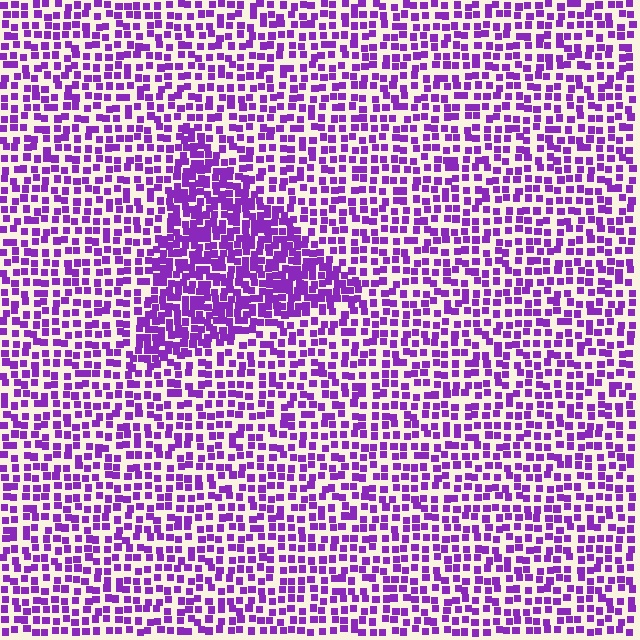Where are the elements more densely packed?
The elements are more densely packed inside the triangle boundary.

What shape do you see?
I see a triangle.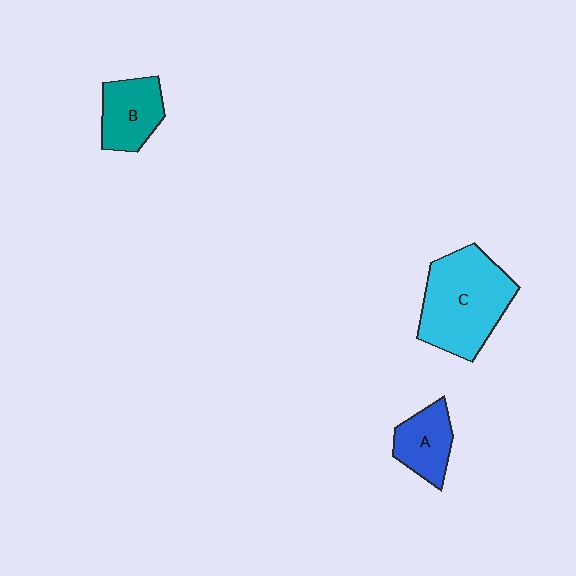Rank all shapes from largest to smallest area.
From largest to smallest: C (cyan), B (teal), A (blue).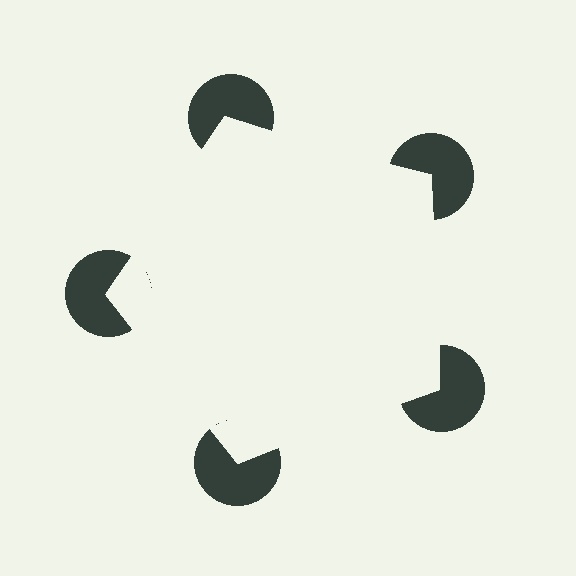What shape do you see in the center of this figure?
An illusory pentagon — its edges are inferred from the aligned wedge cuts in the pac-man discs, not physically drawn.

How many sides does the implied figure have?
5 sides.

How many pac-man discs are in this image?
There are 5 — one at each vertex of the illusory pentagon.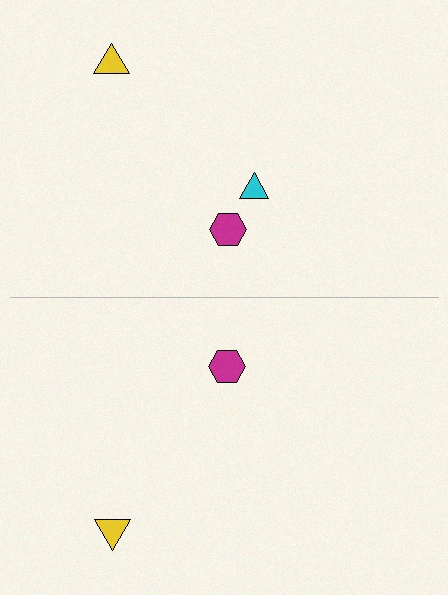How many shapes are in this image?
There are 5 shapes in this image.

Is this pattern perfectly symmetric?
No, the pattern is not perfectly symmetric. A cyan triangle is missing from the bottom side.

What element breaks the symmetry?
A cyan triangle is missing from the bottom side.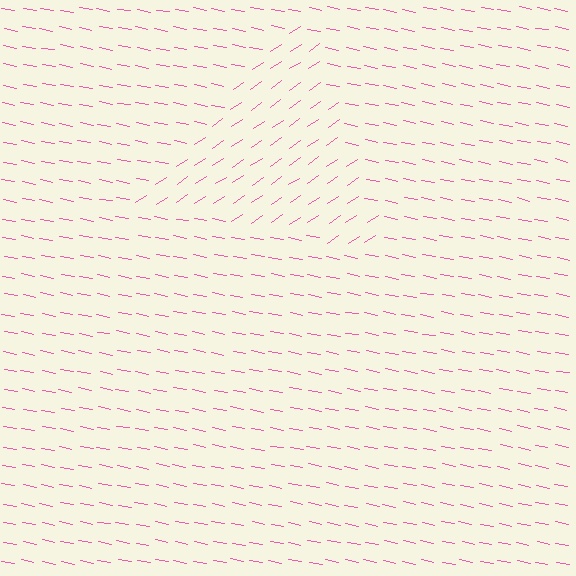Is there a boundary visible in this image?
Yes, there is a texture boundary formed by a change in line orientation.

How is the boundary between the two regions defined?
The boundary is defined purely by a change in line orientation (approximately 45 degrees difference). All lines are the same color and thickness.